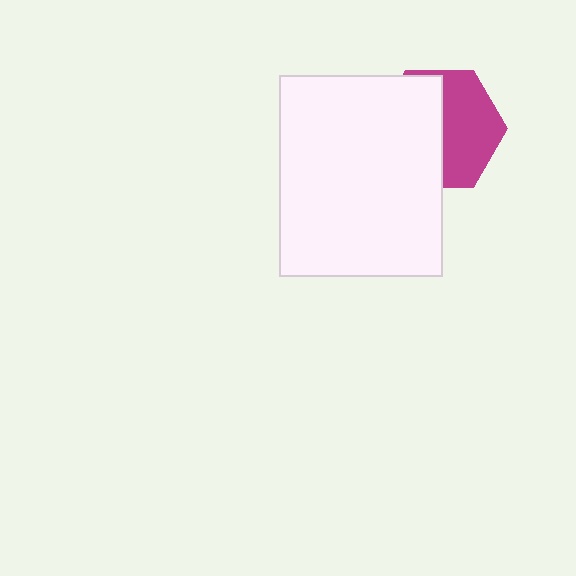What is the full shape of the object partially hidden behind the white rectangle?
The partially hidden object is a magenta hexagon.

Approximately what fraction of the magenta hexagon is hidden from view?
Roughly 52% of the magenta hexagon is hidden behind the white rectangle.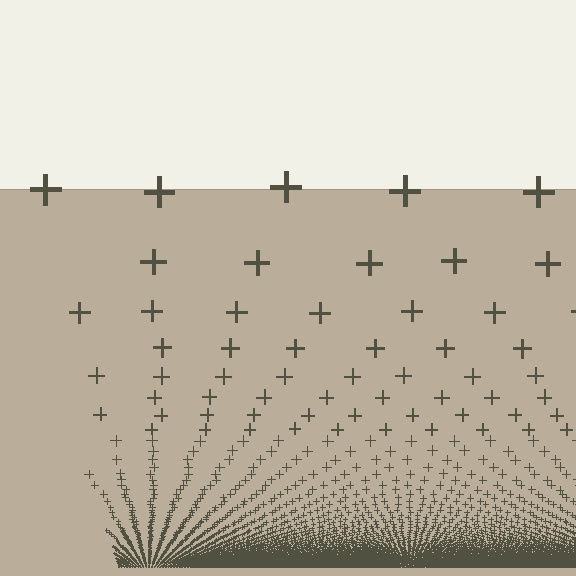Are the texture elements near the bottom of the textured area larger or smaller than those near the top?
Smaller. The gradient is inverted — elements near the bottom are smaller and denser.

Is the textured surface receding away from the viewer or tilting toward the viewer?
The surface appears to tilt toward the viewer. Texture elements get larger and sparser toward the top.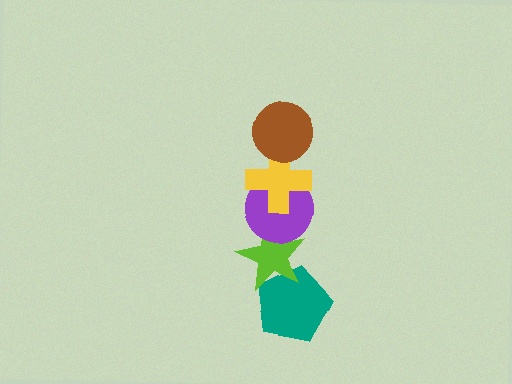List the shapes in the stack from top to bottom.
From top to bottom: the brown circle, the yellow cross, the purple circle, the lime star, the teal pentagon.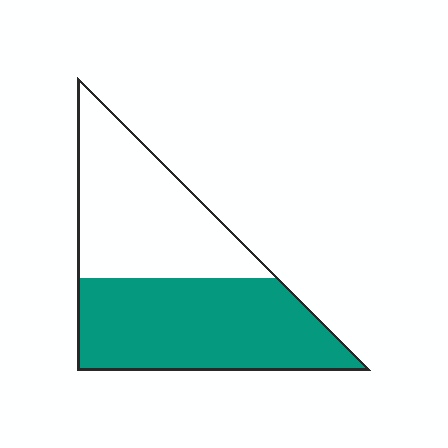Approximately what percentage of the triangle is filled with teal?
Approximately 55%.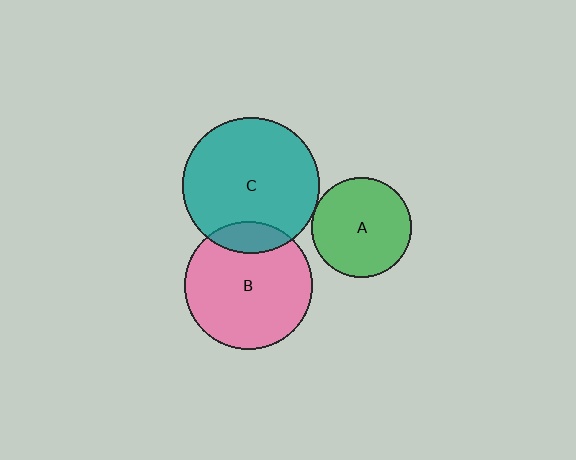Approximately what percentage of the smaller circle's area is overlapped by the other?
Approximately 5%.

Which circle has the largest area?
Circle C (teal).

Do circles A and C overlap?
Yes.